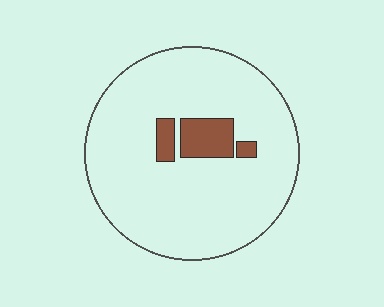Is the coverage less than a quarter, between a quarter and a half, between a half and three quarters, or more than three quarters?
Less than a quarter.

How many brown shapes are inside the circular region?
3.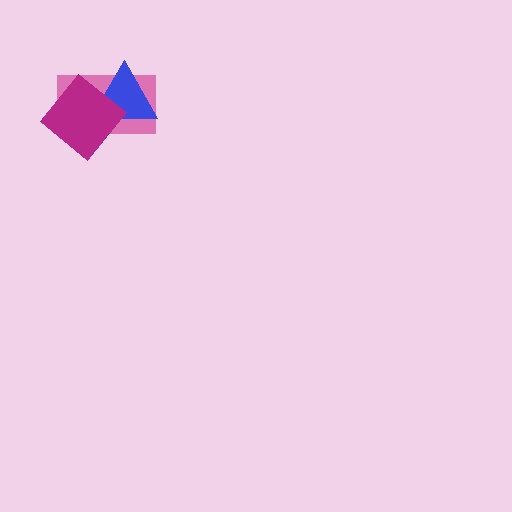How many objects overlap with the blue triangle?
2 objects overlap with the blue triangle.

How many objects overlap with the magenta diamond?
2 objects overlap with the magenta diamond.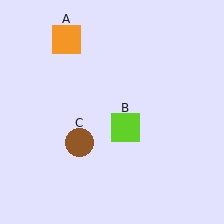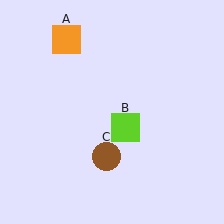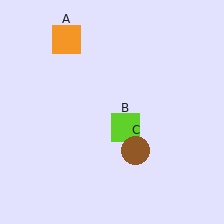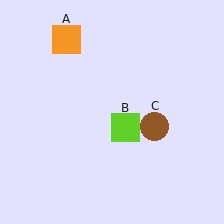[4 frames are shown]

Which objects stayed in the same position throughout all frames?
Orange square (object A) and lime square (object B) remained stationary.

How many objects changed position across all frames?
1 object changed position: brown circle (object C).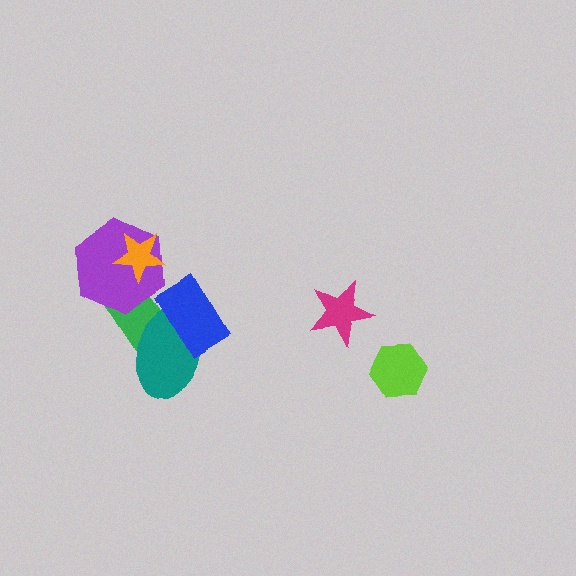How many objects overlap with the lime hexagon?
0 objects overlap with the lime hexagon.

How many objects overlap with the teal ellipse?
2 objects overlap with the teal ellipse.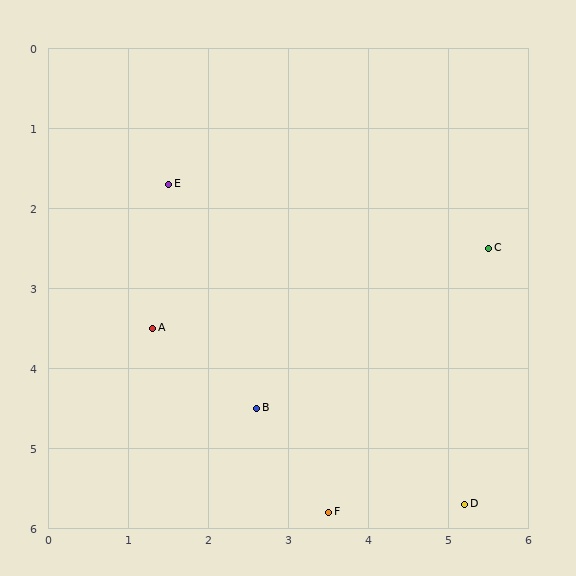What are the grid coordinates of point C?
Point C is at approximately (5.5, 2.5).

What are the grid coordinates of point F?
Point F is at approximately (3.5, 5.8).